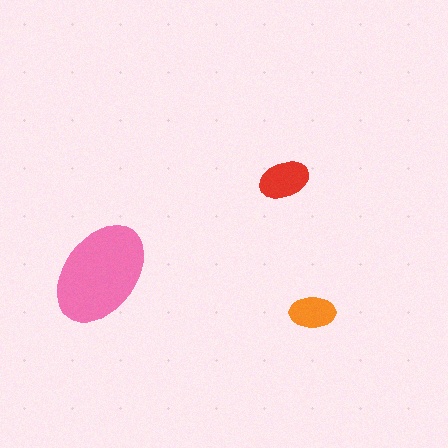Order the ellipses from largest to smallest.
the pink one, the red one, the orange one.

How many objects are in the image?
There are 3 objects in the image.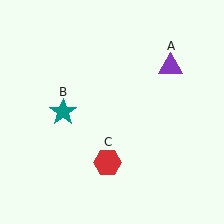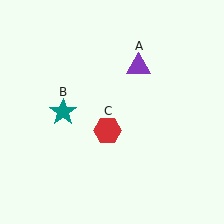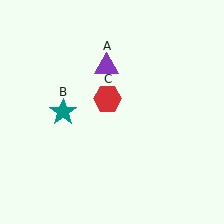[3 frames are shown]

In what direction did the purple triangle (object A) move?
The purple triangle (object A) moved left.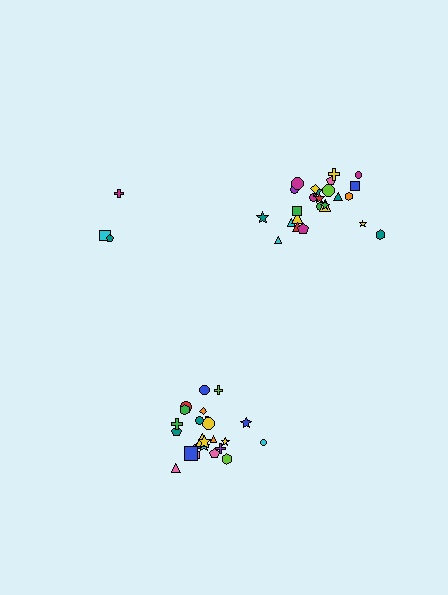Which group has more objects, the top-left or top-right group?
The top-right group.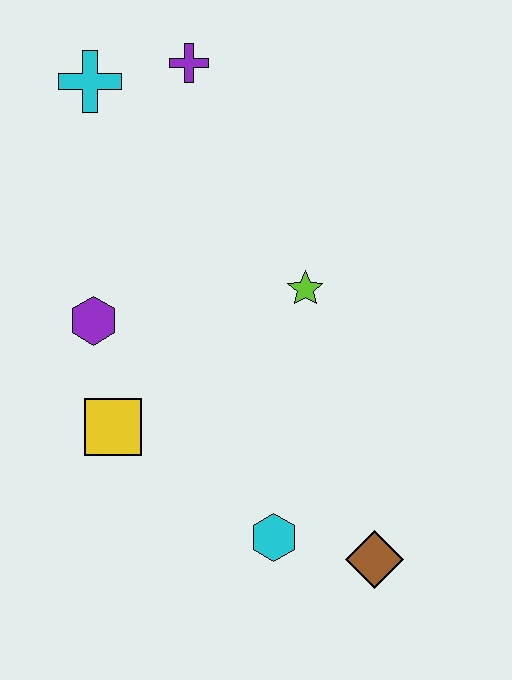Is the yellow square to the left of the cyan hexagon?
Yes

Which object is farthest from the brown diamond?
The cyan cross is farthest from the brown diamond.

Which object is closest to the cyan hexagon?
The brown diamond is closest to the cyan hexagon.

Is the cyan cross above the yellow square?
Yes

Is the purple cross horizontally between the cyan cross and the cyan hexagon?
Yes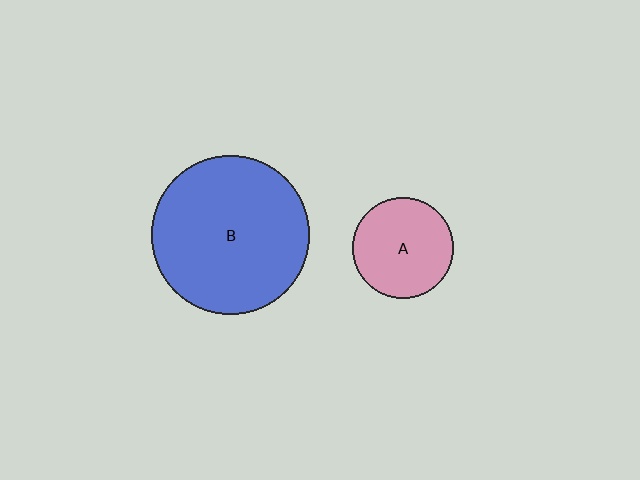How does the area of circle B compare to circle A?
Approximately 2.5 times.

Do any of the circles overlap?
No, none of the circles overlap.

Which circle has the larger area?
Circle B (blue).